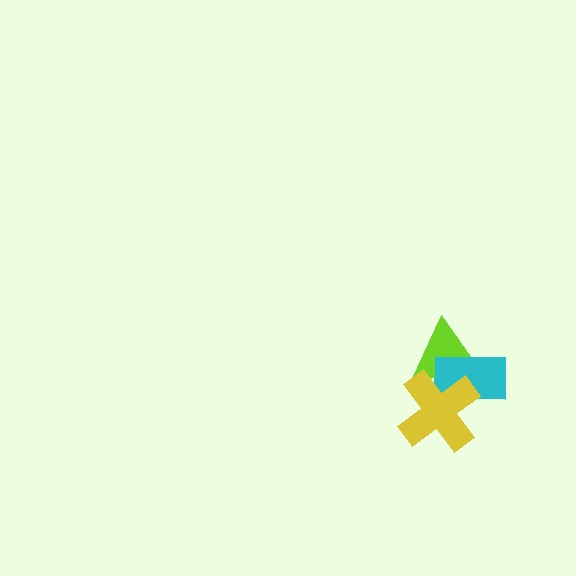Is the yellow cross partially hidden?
No, no other shape covers it.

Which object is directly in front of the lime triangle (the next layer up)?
The cyan rectangle is directly in front of the lime triangle.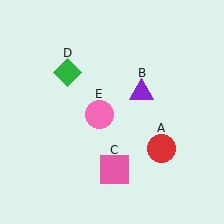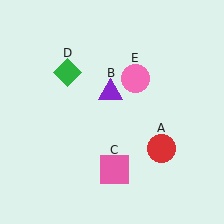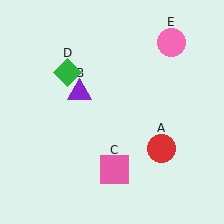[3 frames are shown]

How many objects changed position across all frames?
2 objects changed position: purple triangle (object B), pink circle (object E).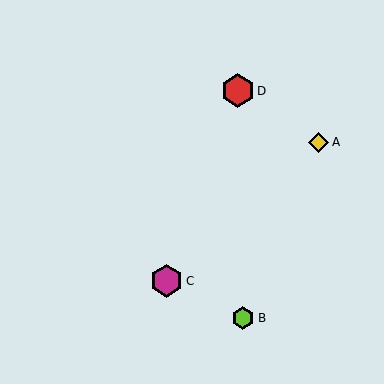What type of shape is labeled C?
Shape C is a magenta hexagon.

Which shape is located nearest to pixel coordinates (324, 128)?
The yellow diamond (labeled A) at (319, 142) is nearest to that location.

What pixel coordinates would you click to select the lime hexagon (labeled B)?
Click at (243, 318) to select the lime hexagon B.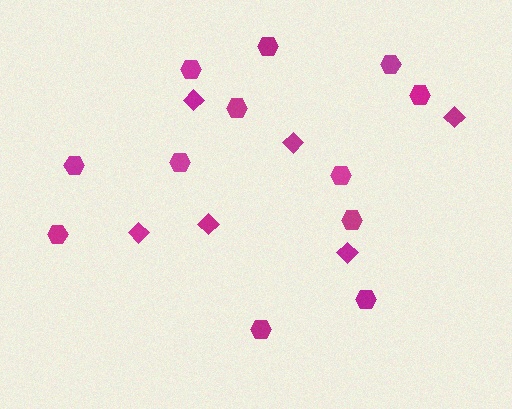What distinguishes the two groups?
There are 2 groups: one group of diamonds (6) and one group of hexagons (12).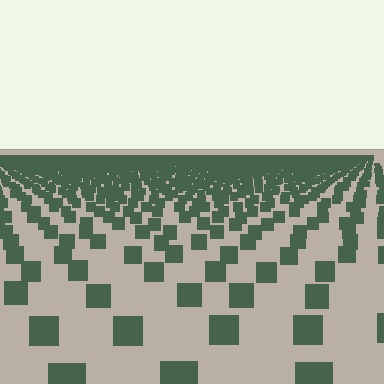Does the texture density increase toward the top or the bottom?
Density increases toward the top.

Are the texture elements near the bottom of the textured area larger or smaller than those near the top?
Larger. Near the bottom, elements are closer to the viewer and appear at a bigger on-screen size.